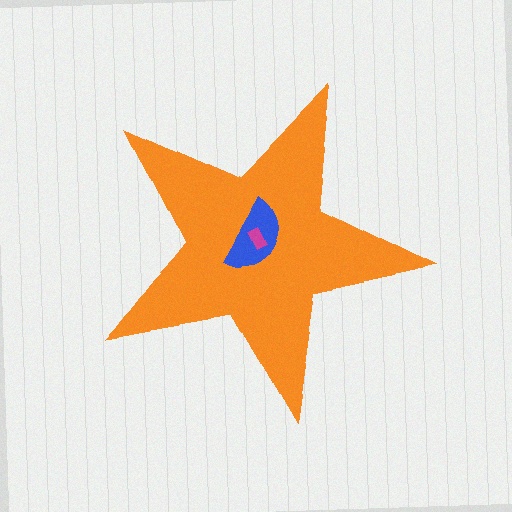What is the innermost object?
The magenta rectangle.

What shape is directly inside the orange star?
The blue semicircle.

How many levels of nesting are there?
3.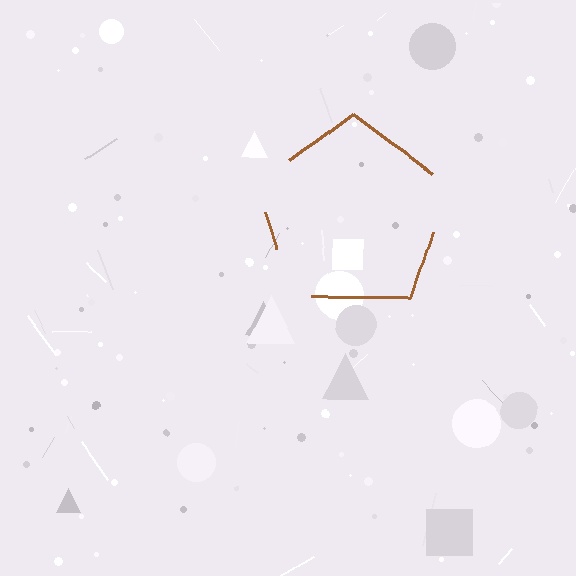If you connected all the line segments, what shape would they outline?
They would outline a pentagon.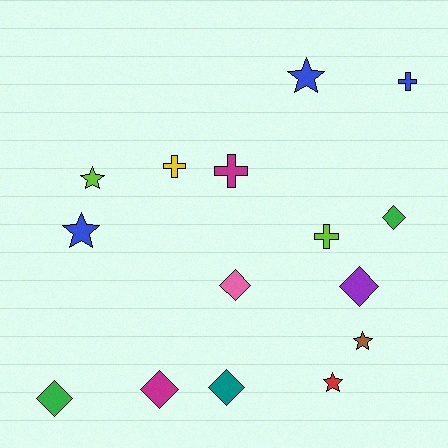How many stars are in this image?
There are 5 stars.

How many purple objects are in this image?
There is 1 purple object.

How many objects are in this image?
There are 15 objects.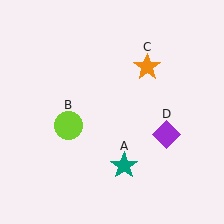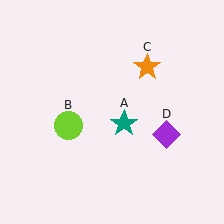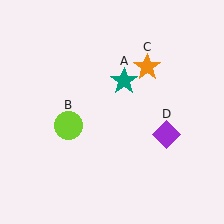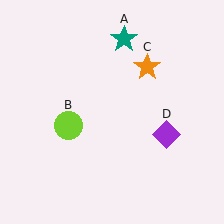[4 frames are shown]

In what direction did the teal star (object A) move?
The teal star (object A) moved up.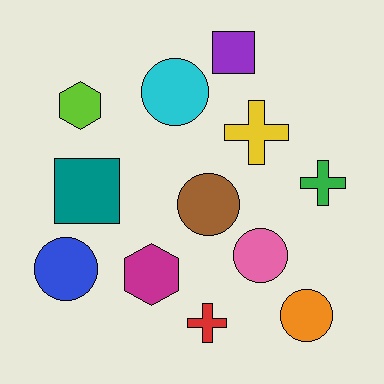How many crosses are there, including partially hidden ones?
There are 3 crosses.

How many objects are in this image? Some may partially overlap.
There are 12 objects.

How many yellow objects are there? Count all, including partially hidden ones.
There is 1 yellow object.